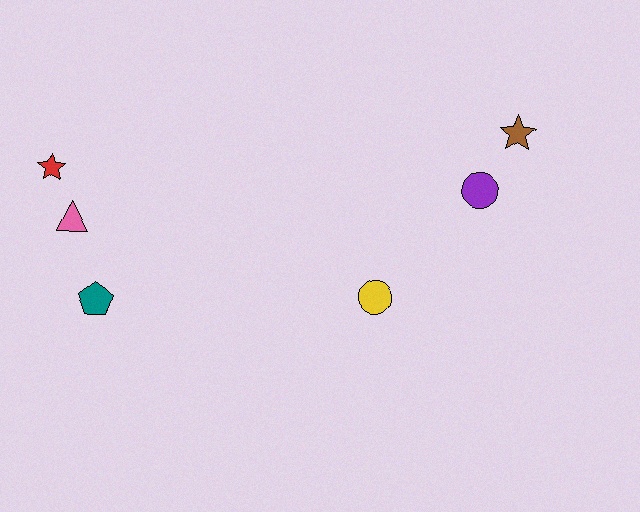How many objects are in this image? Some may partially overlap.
There are 6 objects.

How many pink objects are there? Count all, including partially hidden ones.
There is 1 pink object.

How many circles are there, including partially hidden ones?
There are 2 circles.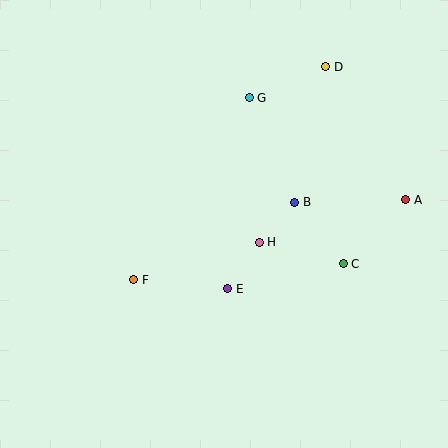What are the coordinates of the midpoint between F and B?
The midpoint between F and B is at (214, 241).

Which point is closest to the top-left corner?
Point G is closest to the top-left corner.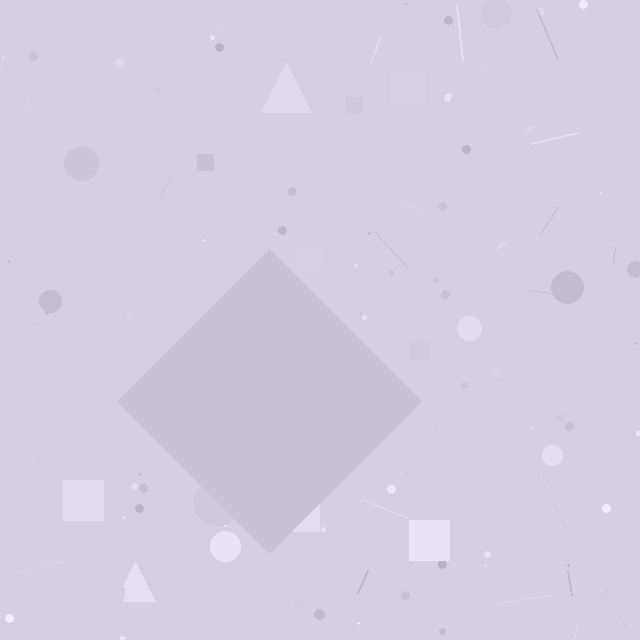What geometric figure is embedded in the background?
A diamond is embedded in the background.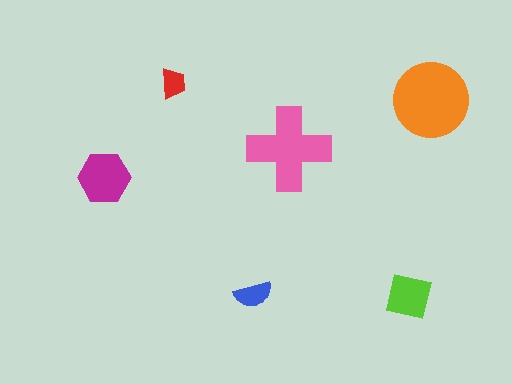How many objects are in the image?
There are 6 objects in the image.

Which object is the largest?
The orange circle.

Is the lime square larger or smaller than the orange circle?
Smaller.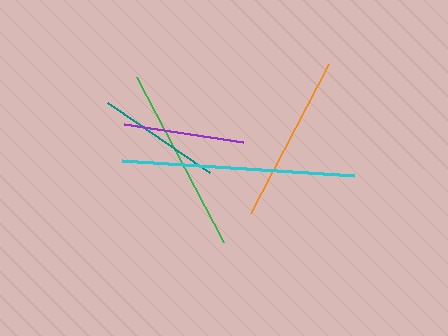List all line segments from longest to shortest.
From longest to shortest: cyan, green, orange, teal, purple.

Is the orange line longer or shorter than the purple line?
The orange line is longer than the purple line.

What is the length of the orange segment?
The orange segment is approximately 168 pixels long.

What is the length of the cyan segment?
The cyan segment is approximately 232 pixels long.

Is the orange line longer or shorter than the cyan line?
The cyan line is longer than the orange line.